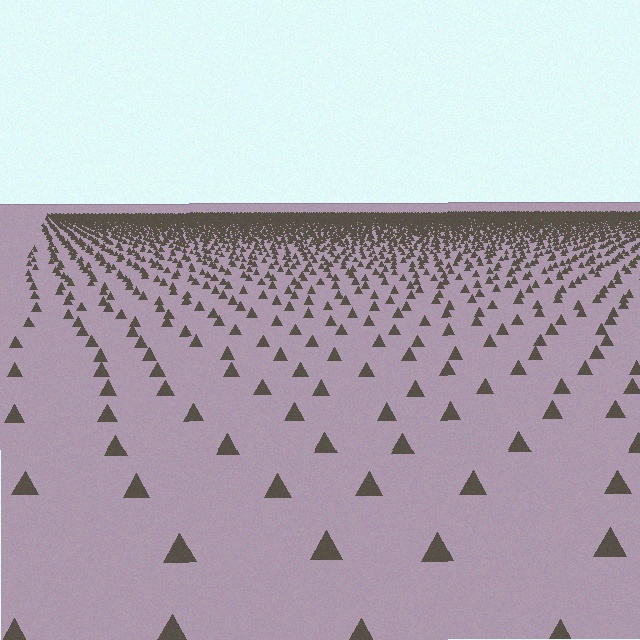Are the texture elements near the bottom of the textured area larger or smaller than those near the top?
Larger. Near the bottom, elements are closer to the viewer and appear at a bigger on-screen size.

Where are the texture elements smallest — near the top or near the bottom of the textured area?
Near the top.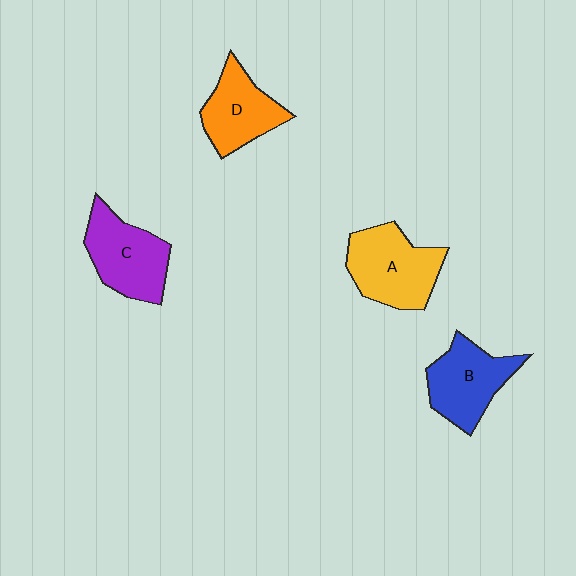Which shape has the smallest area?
Shape D (orange).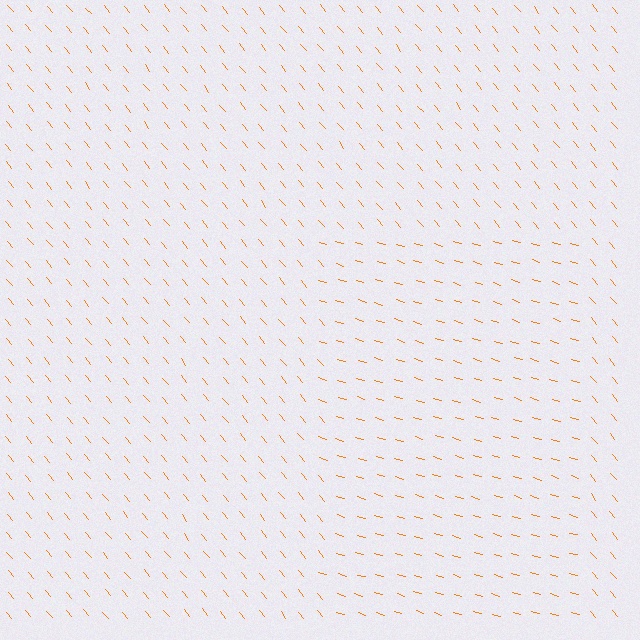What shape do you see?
I see a rectangle.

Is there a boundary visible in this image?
Yes, there is a texture boundary formed by a change in line orientation.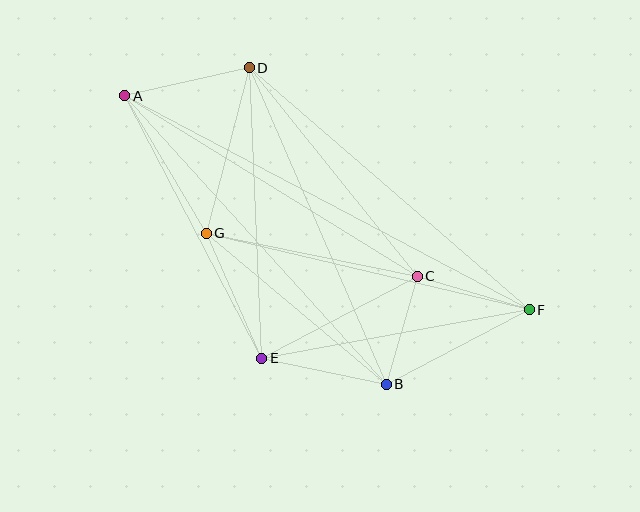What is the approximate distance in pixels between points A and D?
The distance between A and D is approximately 128 pixels.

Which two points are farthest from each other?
Points A and F are farthest from each other.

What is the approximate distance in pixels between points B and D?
The distance between B and D is approximately 345 pixels.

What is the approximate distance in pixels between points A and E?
The distance between A and E is approximately 296 pixels.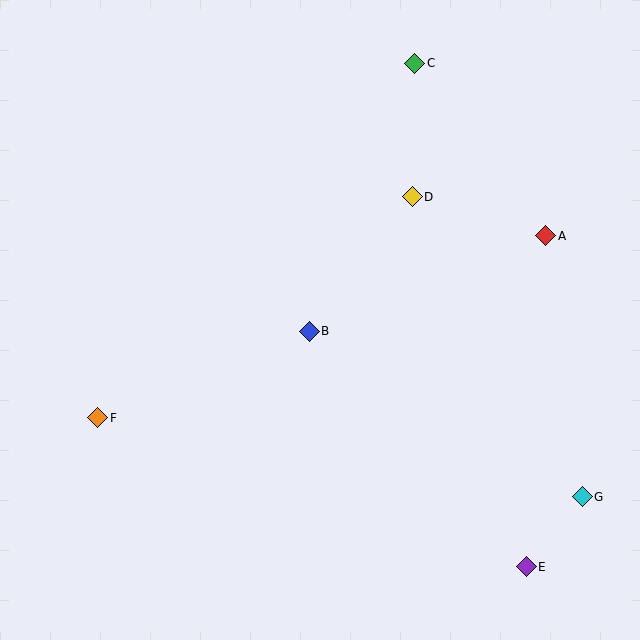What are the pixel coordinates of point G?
Point G is at (582, 497).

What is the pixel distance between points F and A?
The distance between F and A is 484 pixels.